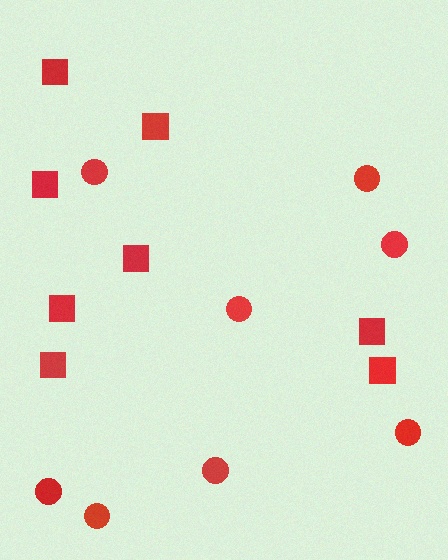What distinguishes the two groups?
There are 2 groups: one group of squares (8) and one group of circles (8).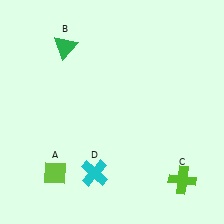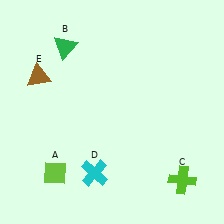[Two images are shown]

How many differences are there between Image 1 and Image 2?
There is 1 difference between the two images.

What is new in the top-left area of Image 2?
A brown triangle (E) was added in the top-left area of Image 2.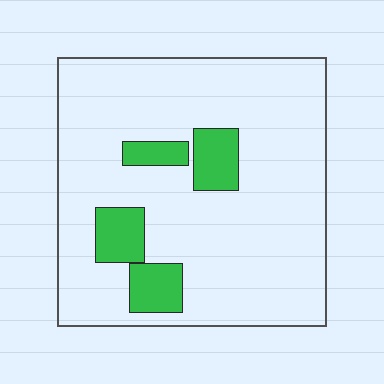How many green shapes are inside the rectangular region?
4.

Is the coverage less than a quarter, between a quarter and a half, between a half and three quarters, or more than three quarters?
Less than a quarter.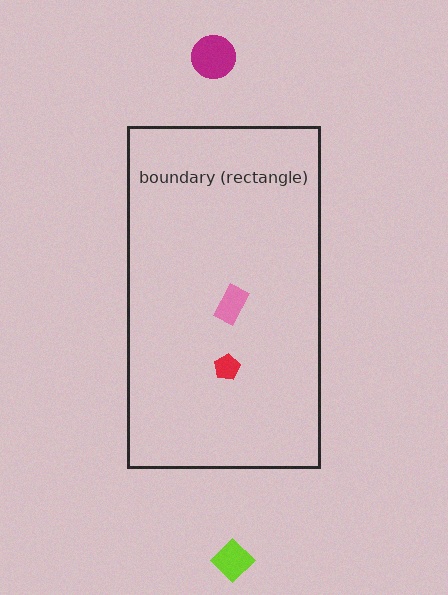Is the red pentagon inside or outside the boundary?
Inside.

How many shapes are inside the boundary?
2 inside, 2 outside.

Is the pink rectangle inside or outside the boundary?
Inside.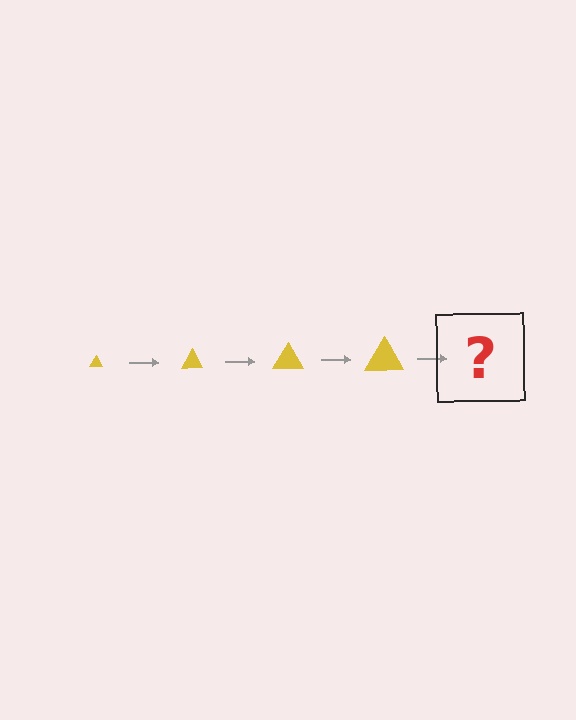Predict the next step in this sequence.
The next step is a yellow triangle, larger than the previous one.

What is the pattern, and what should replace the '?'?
The pattern is that the triangle gets progressively larger each step. The '?' should be a yellow triangle, larger than the previous one.